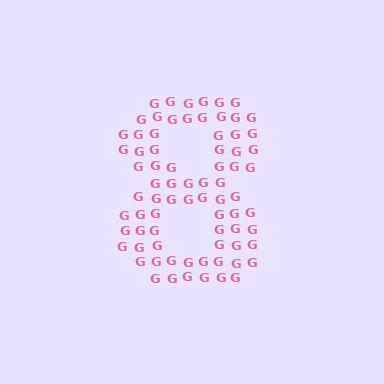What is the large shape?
The large shape is the digit 8.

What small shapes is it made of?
It is made of small letter G's.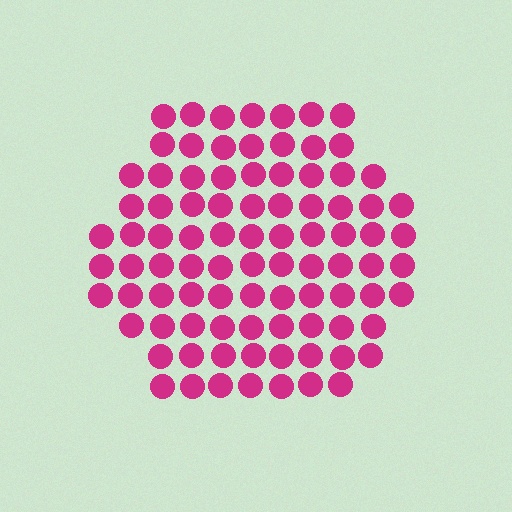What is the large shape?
The large shape is a hexagon.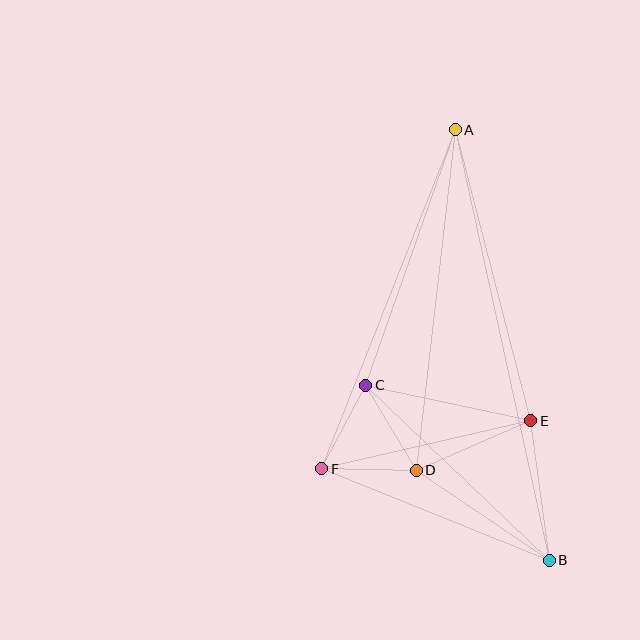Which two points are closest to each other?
Points C and F are closest to each other.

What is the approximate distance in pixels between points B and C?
The distance between B and C is approximately 254 pixels.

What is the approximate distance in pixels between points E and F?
The distance between E and F is approximately 214 pixels.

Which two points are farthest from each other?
Points A and B are farthest from each other.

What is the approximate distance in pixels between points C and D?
The distance between C and D is approximately 99 pixels.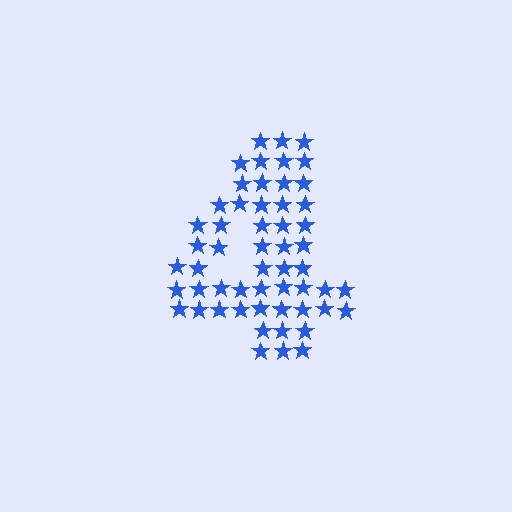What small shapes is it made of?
It is made of small stars.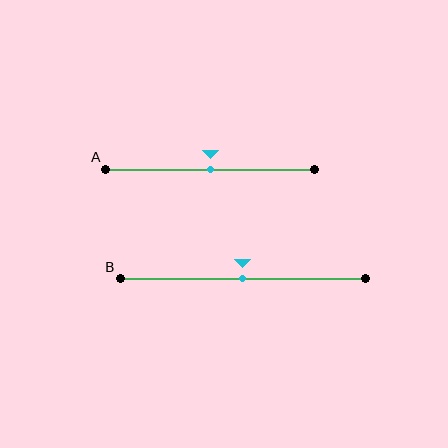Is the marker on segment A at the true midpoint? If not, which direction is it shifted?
Yes, the marker on segment A is at the true midpoint.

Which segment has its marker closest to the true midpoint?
Segment A has its marker closest to the true midpoint.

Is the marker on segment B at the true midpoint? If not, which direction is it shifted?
Yes, the marker on segment B is at the true midpoint.